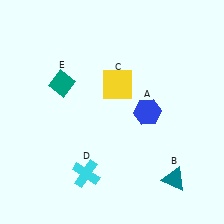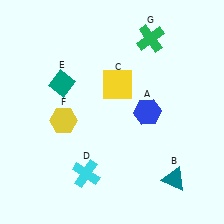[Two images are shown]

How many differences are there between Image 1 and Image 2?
There are 2 differences between the two images.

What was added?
A yellow hexagon (F), a green cross (G) were added in Image 2.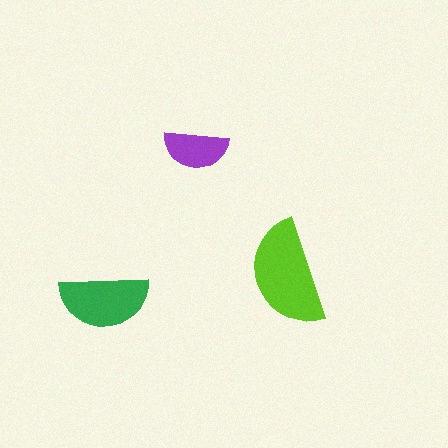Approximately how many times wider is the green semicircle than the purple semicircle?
About 1.5 times wider.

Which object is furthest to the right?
The lime semicircle is rightmost.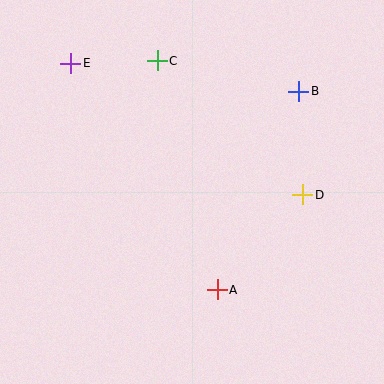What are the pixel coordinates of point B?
Point B is at (299, 91).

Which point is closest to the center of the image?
Point A at (217, 290) is closest to the center.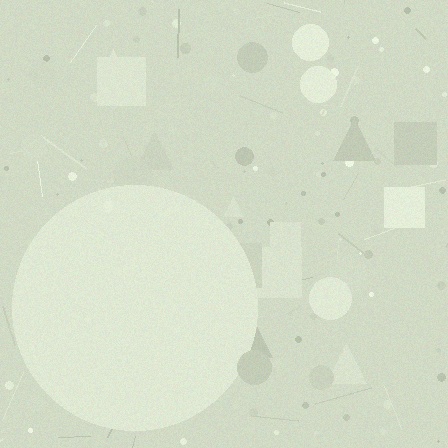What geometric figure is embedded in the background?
A circle is embedded in the background.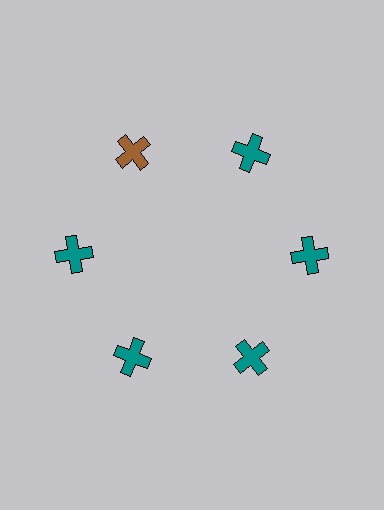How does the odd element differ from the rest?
It has a different color: brown instead of teal.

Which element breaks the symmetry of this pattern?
The brown cross at roughly the 11 o'clock position breaks the symmetry. All other shapes are teal crosses.